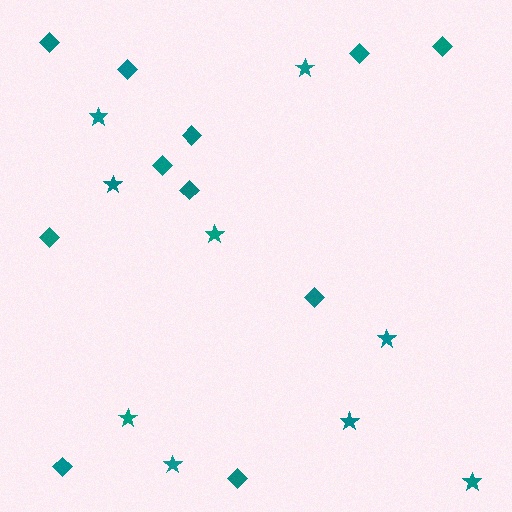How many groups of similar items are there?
There are 2 groups: one group of stars (9) and one group of diamonds (11).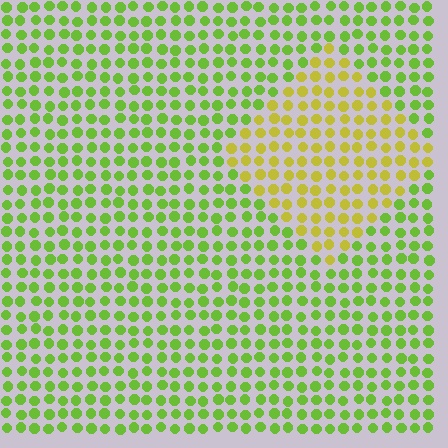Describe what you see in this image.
The image is filled with small lime elements in a uniform arrangement. A diamond-shaped region is visible where the elements are tinted to a slightly different hue, forming a subtle color boundary.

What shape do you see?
I see a diamond.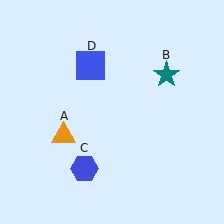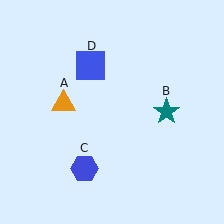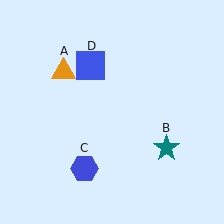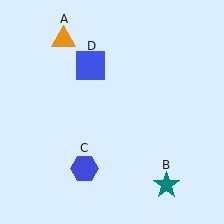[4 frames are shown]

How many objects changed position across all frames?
2 objects changed position: orange triangle (object A), teal star (object B).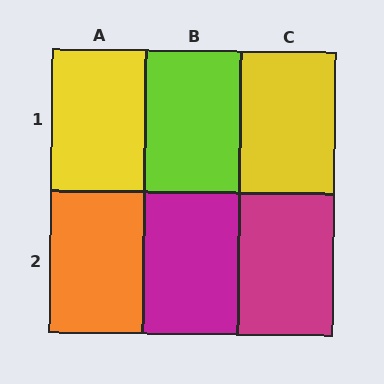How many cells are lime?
1 cell is lime.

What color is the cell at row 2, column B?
Magenta.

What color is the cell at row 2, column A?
Orange.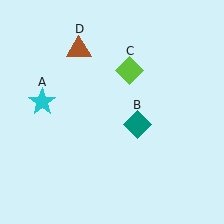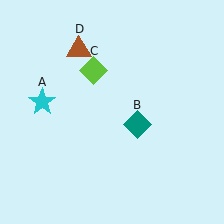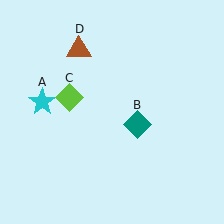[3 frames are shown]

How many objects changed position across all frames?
1 object changed position: lime diamond (object C).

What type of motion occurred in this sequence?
The lime diamond (object C) rotated counterclockwise around the center of the scene.